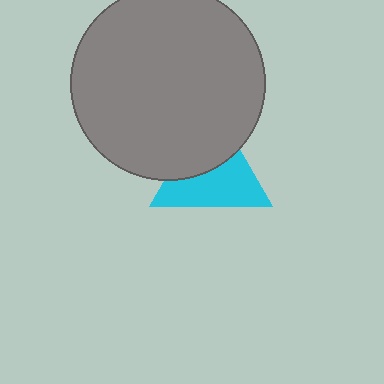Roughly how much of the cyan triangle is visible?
About half of it is visible (roughly 58%).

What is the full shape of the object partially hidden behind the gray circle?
The partially hidden object is a cyan triangle.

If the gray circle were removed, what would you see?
You would see the complete cyan triangle.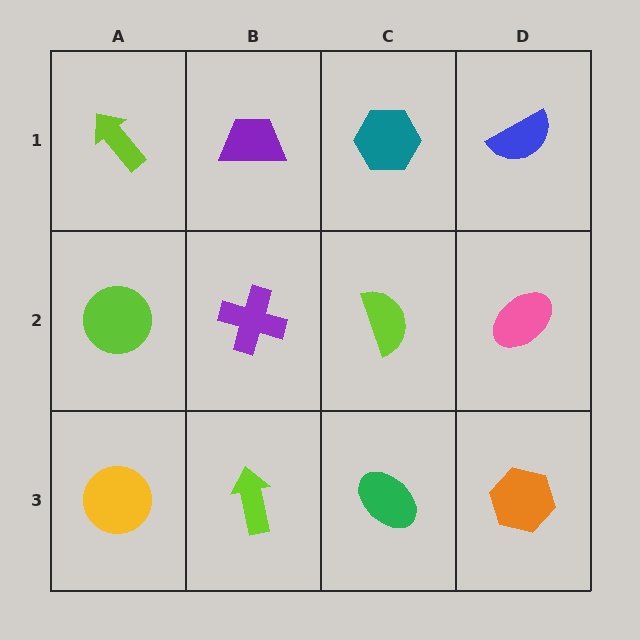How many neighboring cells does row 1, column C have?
3.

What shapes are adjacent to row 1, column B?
A purple cross (row 2, column B), a lime arrow (row 1, column A), a teal hexagon (row 1, column C).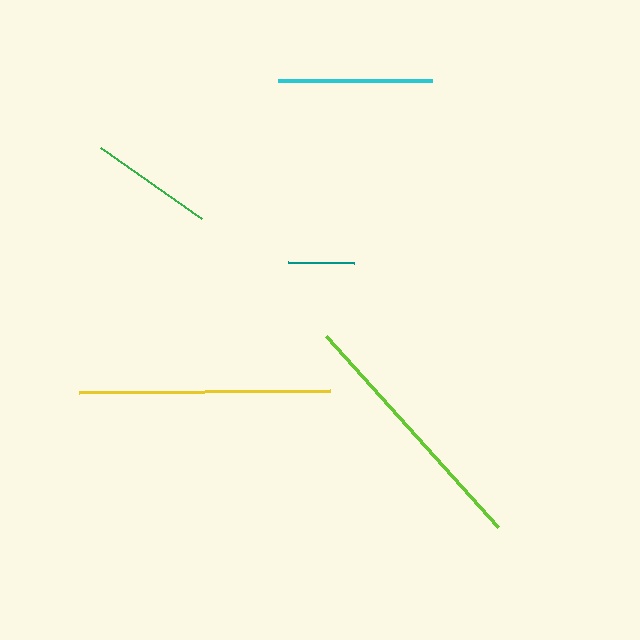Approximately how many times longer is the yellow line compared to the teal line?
The yellow line is approximately 3.8 times the length of the teal line.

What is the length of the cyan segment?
The cyan segment is approximately 153 pixels long.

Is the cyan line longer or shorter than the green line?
The cyan line is longer than the green line.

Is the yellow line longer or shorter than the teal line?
The yellow line is longer than the teal line.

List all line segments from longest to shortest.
From longest to shortest: lime, yellow, cyan, green, teal.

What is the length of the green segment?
The green segment is approximately 124 pixels long.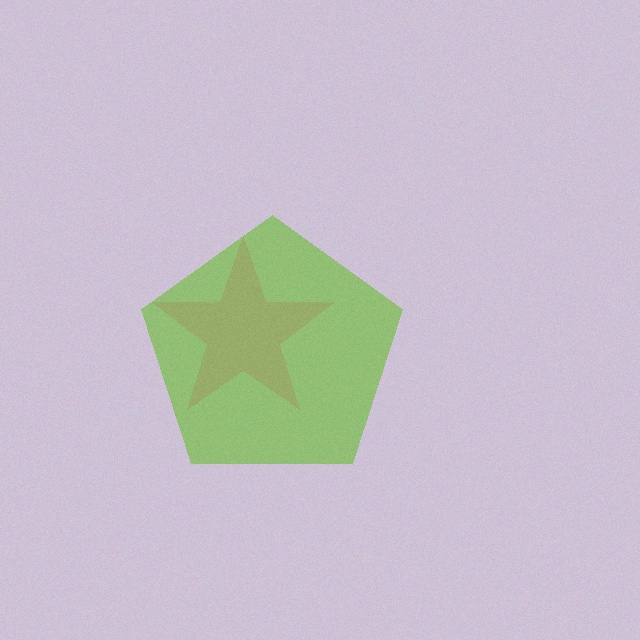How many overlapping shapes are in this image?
There are 2 overlapping shapes in the image.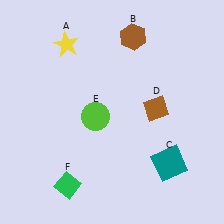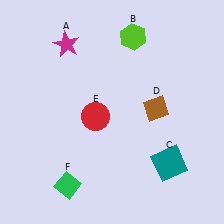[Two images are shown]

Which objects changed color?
A changed from yellow to magenta. B changed from brown to lime. E changed from lime to red.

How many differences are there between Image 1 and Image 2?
There are 3 differences between the two images.